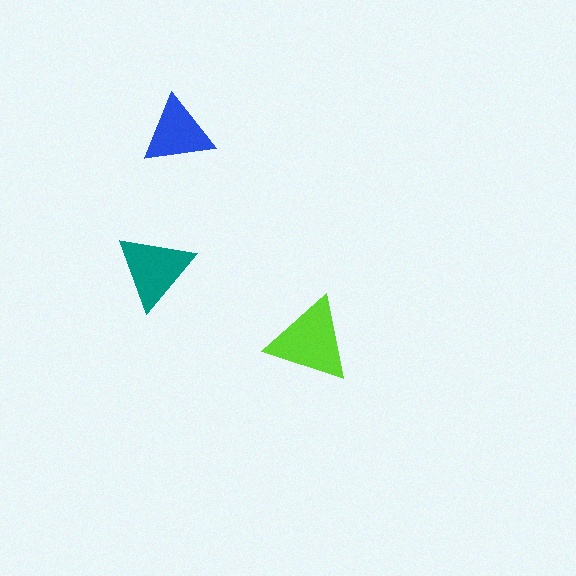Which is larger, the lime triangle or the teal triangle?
The lime one.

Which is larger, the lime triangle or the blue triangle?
The lime one.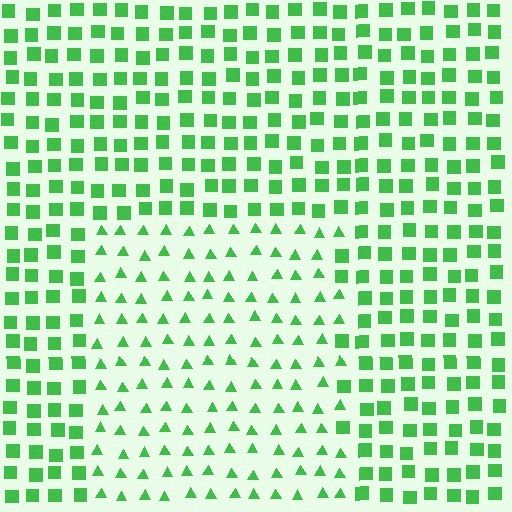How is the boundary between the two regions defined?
The boundary is defined by a change in element shape: triangles inside vs. squares outside. All elements share the same color and spacing.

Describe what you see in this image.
The image is filled with small green elements arranged in a uniform grid. A rectangle-shaped region contains triangles, while the surrounding area contains squares. The boundary is defined purely by the change in element shape.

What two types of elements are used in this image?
The image uses triangles inside the rectangle region and squares outside it.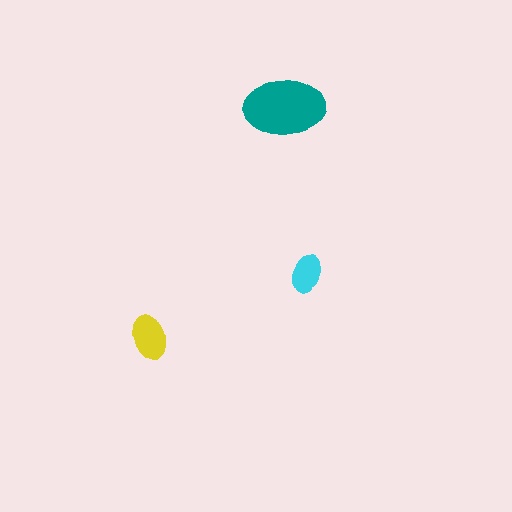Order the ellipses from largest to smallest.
the teal one, the yellow one, the cyan one.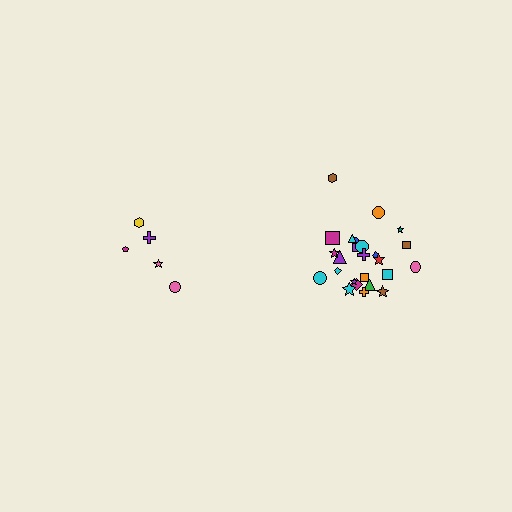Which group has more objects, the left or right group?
The right group.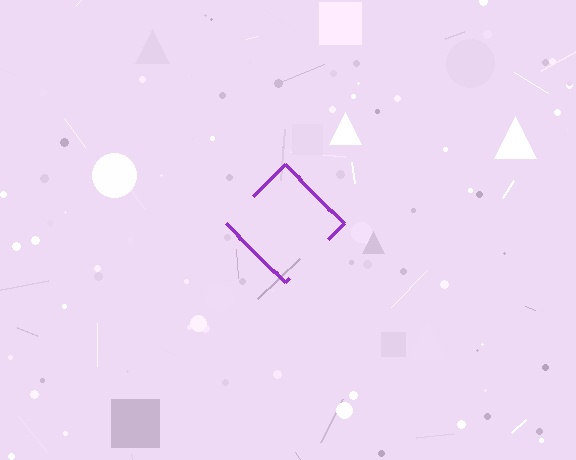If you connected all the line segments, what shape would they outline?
They would outline a diamond.